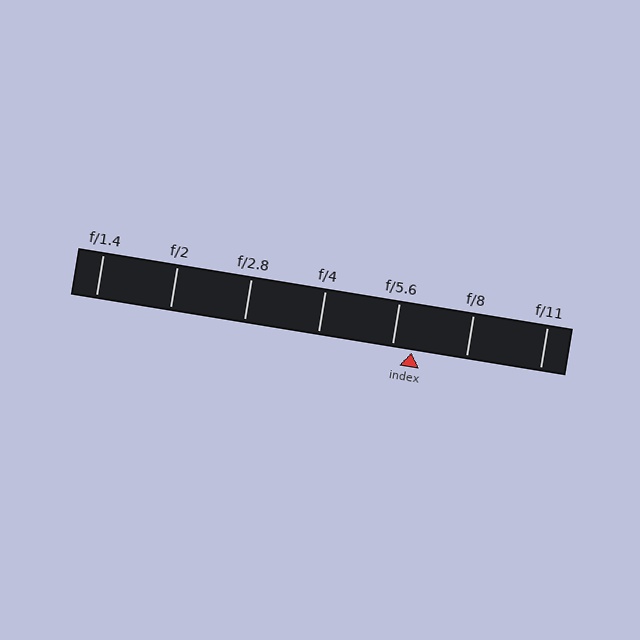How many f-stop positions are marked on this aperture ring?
There are 7 f-stop positions marked.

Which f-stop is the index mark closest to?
The index mark is closest to f/5.6.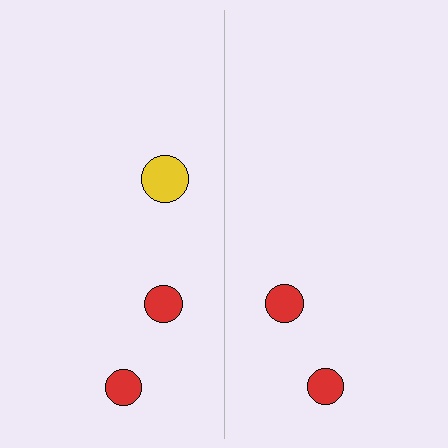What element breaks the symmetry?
A yellow circle is missing from the right side.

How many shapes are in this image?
There are 5 shapes in this image.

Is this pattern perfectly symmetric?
No, the pattern is not perfectly symmetric. A yellow circle is missing from the right side.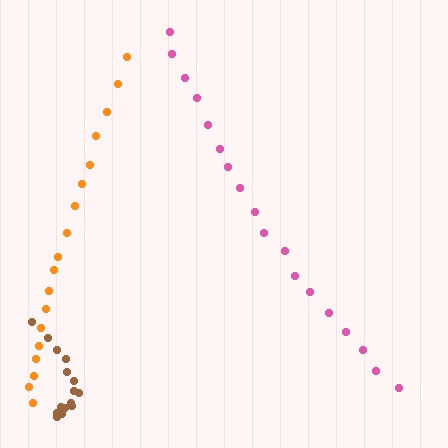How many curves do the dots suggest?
There are 3 distinct paths.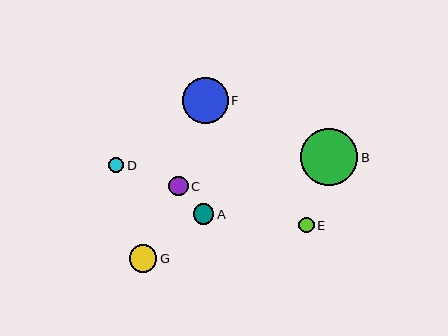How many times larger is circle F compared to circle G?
Circle F is approximately 1.7 times the size of circle G.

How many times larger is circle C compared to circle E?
Circle C is approximately 1.3 times the size of circle E.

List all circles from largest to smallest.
From largest to smallest: B, F, G, A, C, D, E.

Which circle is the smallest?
Circle E is the smallest with a size of approximately 15 pixels.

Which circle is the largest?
Circle B is the largest with a size of approximately 57 pixels.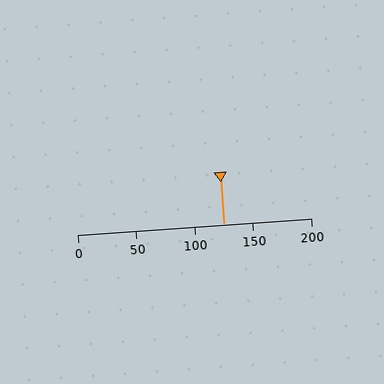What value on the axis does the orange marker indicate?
The marker indicates approximately 125.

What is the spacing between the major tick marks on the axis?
The major ticks are spaced 50 apart.